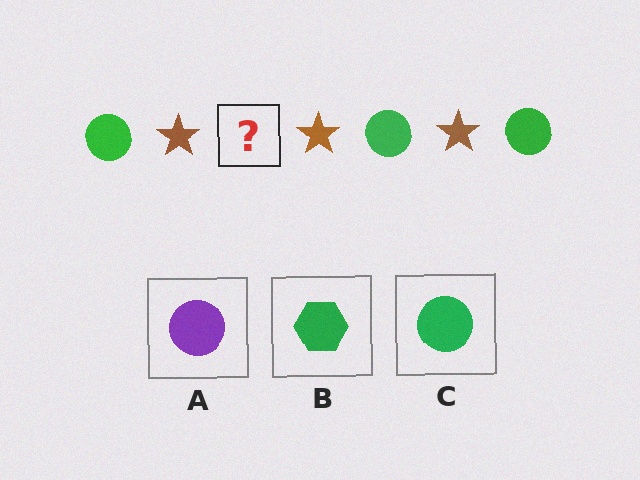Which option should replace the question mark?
Option C.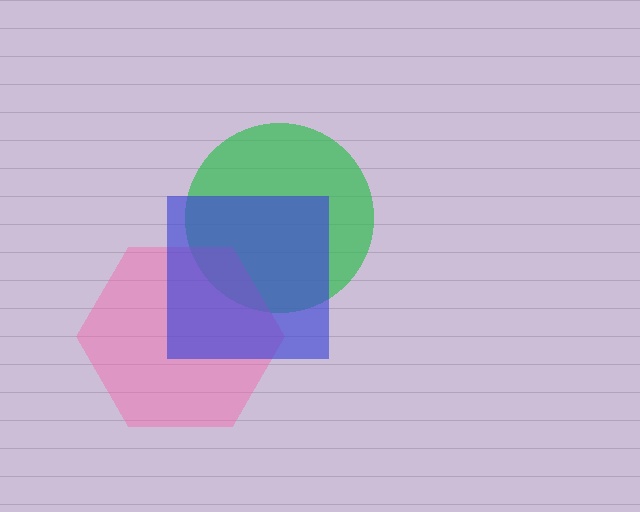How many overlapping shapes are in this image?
There are 3 overlapping shapes in the image.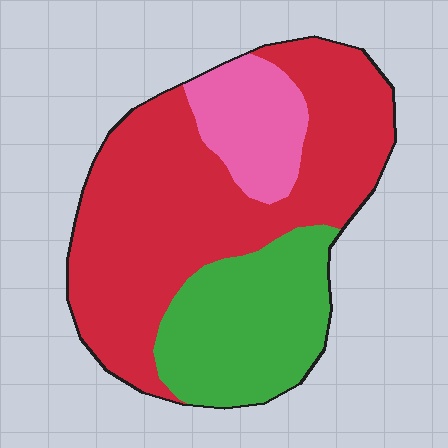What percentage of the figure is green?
Green takes up about one quarter (1/4) of the figure.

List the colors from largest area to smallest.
From largest to smallest: red, green, pink.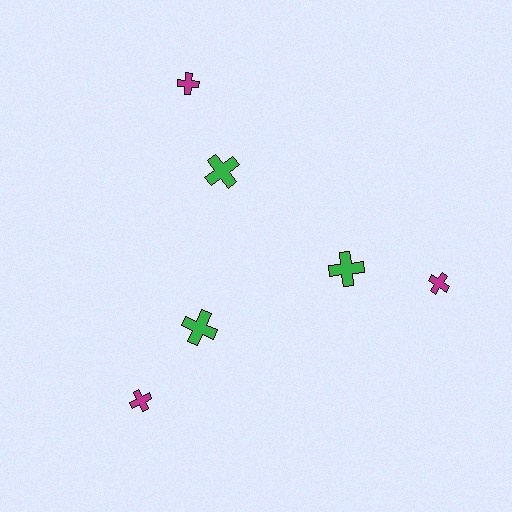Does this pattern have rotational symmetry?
Yes, this pattern has 3-fold rotational symmetry. It looks the same after rotating 120 degrees around the center.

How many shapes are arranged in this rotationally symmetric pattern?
There are 6 shapes, arranged in 3 groups of 2.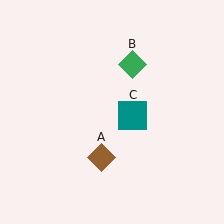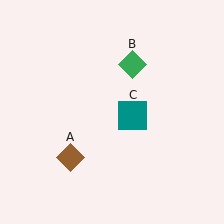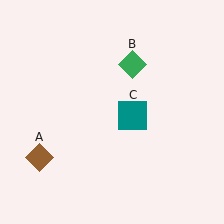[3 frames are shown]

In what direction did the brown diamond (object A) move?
The brown diamond (object A) moved left.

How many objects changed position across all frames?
1 object changed position: brown diamond (object A).